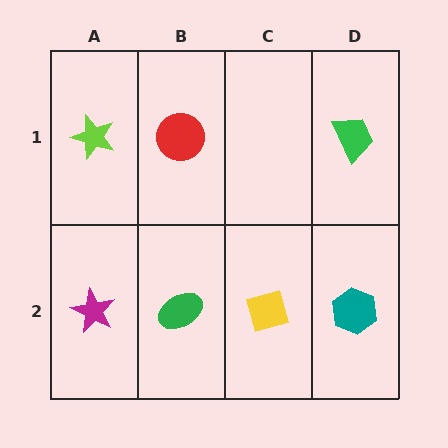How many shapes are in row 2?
4 shapes.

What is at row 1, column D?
A green trapezoid.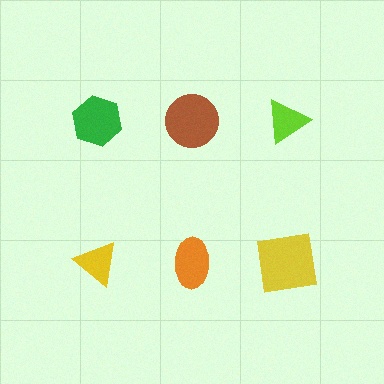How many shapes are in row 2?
3 shapes.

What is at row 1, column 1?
A green hexagon.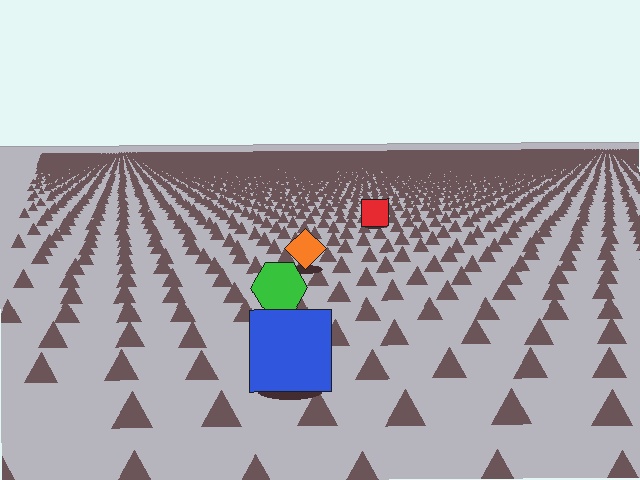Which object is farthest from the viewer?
The red square is farthest from the viewer. It appears smaller and the ground texture around it is denser.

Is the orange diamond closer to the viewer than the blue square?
No. The blue square is closer — you can tell from the texture gradient: the ground texture is coarser near it.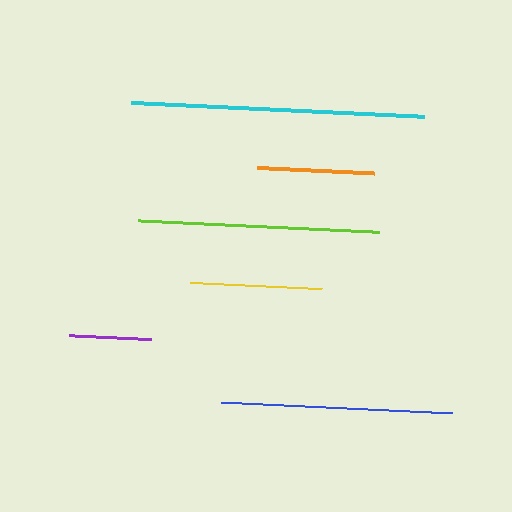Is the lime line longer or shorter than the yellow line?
The lime line is longer than the yellow line.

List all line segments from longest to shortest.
From longest to shortest: cyan, lime, blue, yellow, orange, purple.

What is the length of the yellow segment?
The yellow segment is approximately 132 pixels long.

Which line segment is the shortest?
The purple line is the shortest at approximately 82 pixels.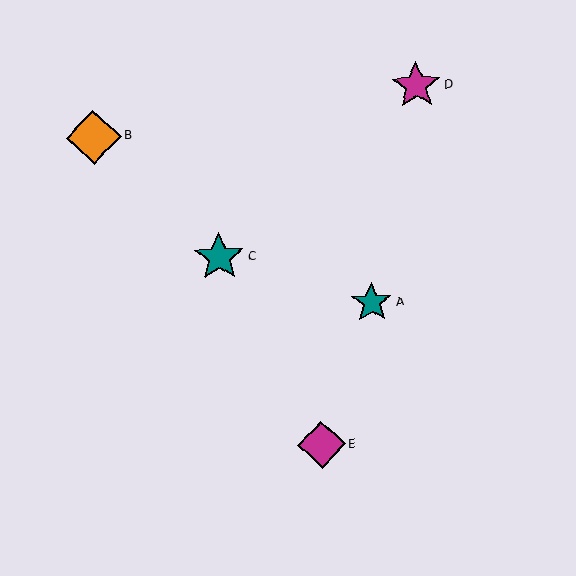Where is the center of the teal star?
The center of the teal star is at (219, 257).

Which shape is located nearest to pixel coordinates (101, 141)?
The orange diamond (labeled B) at (94, 137) is nearest to that location.